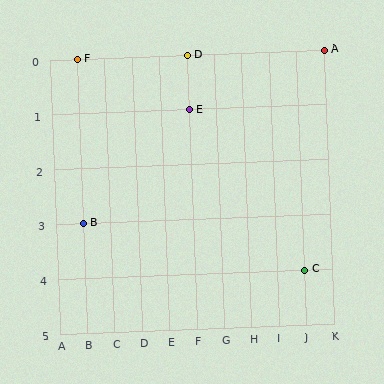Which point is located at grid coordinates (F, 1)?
Point E is at (F, 1).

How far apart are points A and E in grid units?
Points A and E are 5 columns and 1 row apart (about 5.1 grid units diagonally).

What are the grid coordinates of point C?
Point C is at grid coordinates (J, 4).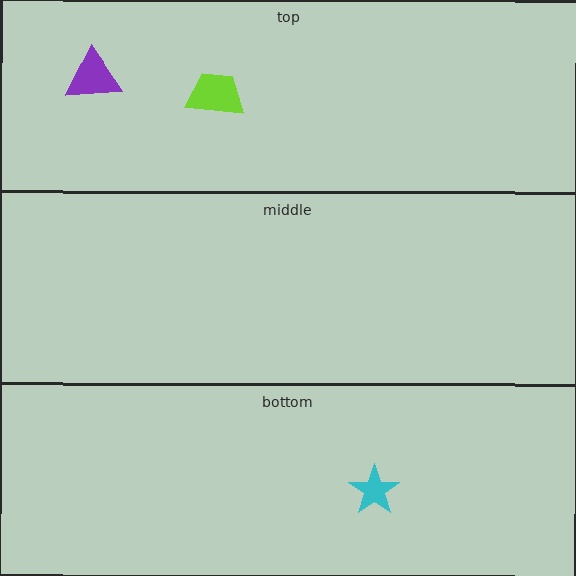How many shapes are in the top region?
2.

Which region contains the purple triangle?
The top region.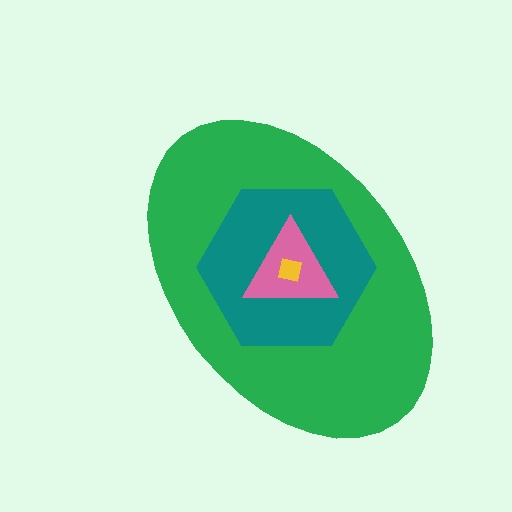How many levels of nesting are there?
4.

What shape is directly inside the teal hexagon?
The pink triangle.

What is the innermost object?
The yellow square.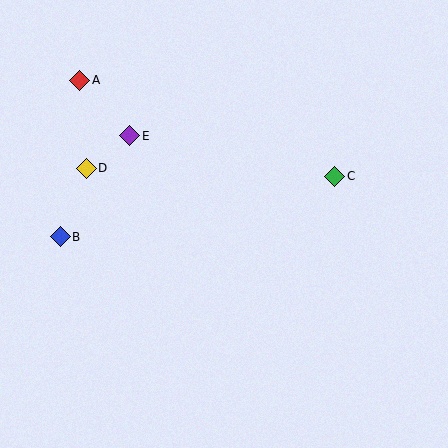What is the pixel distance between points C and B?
The distance between C and B is 281 pixels.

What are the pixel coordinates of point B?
Point B is at (60, 237).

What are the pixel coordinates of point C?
Point C is at (335, 176).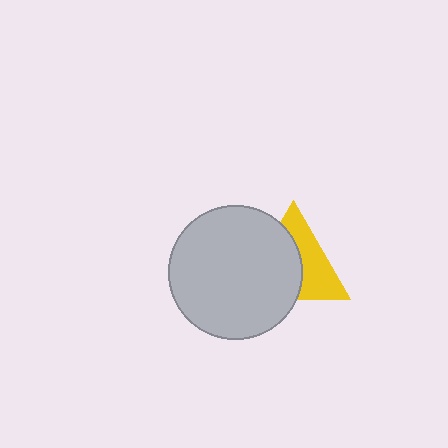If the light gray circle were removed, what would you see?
You would see the complete yellow triangle.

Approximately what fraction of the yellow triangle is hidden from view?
Roughly 54% of the yellow triangle is hidden behind the light gray circle.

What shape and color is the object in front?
The object in front is a light gray circle.